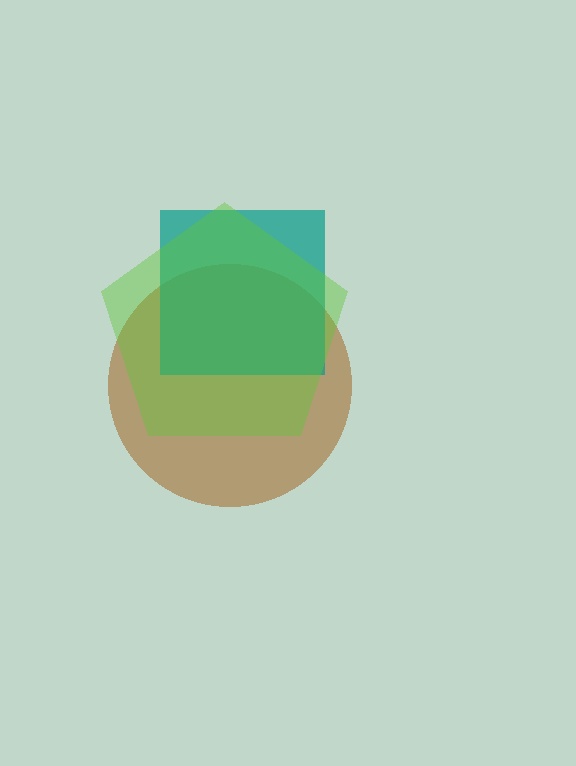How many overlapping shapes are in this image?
There are 3 overlapping shapes in the image.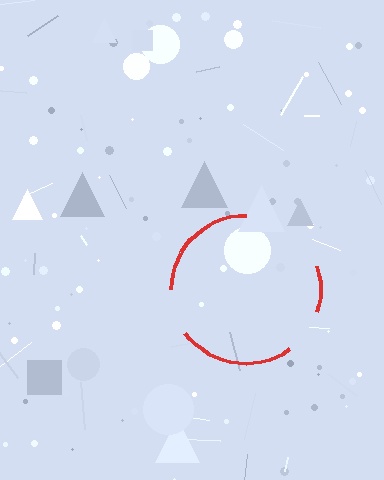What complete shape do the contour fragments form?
The contour fragments form a circle.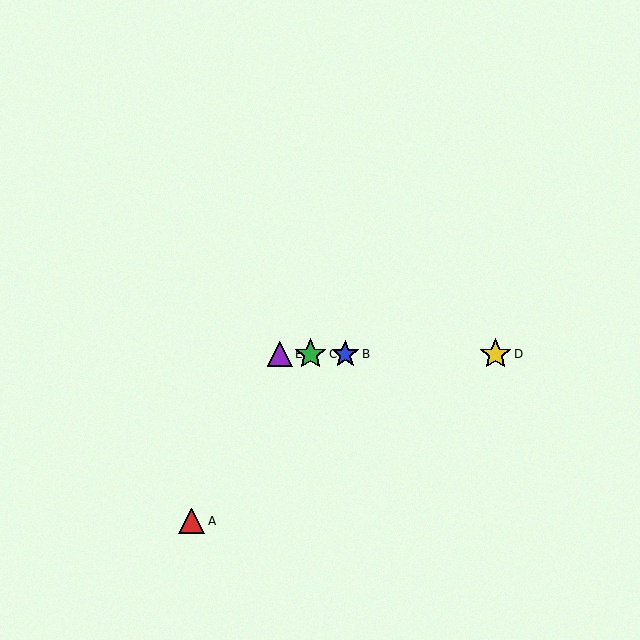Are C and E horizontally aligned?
Yes, both are at y≈354.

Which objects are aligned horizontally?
Objects B, C, D, E are aligned horizontally.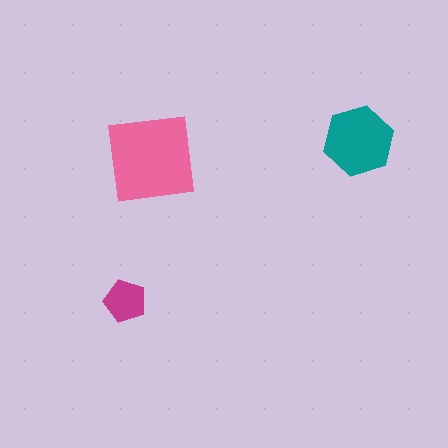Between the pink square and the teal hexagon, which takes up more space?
The pink square.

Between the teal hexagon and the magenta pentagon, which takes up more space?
The teal hexagon.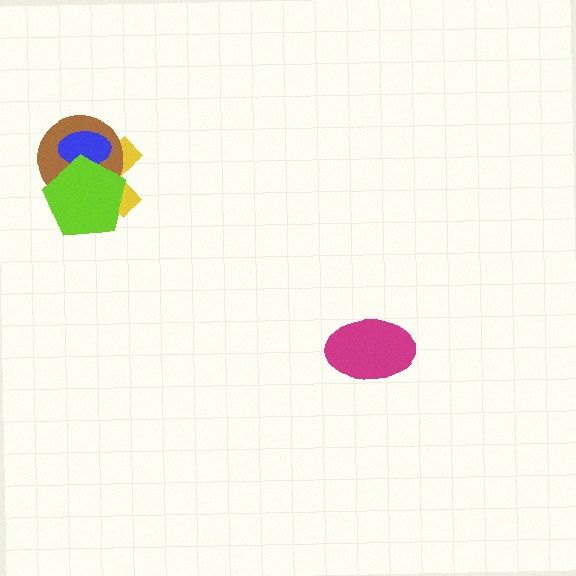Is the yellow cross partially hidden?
Yes, it is partially covered by another shape.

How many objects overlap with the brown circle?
3 objects overlap with the brown circle.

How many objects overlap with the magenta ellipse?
0 objects overlap with the magenta ellipse.